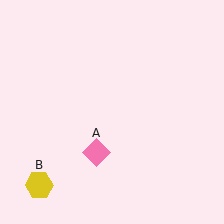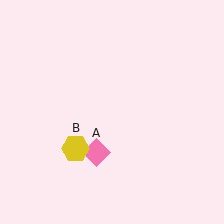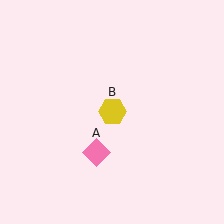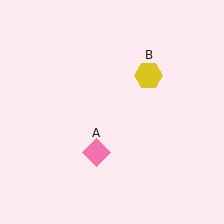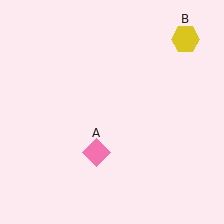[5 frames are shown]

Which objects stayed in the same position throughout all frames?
Pink diamond (object A) remained stationary.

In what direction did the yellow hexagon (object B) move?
The yellow hexagon (object B) moved up and to the right.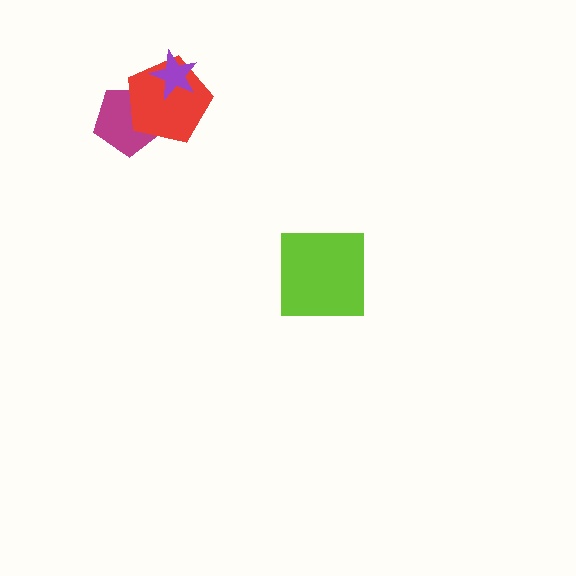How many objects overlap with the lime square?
0 objects overlap with the lime square.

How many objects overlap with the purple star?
1 object overlaps with the purple star.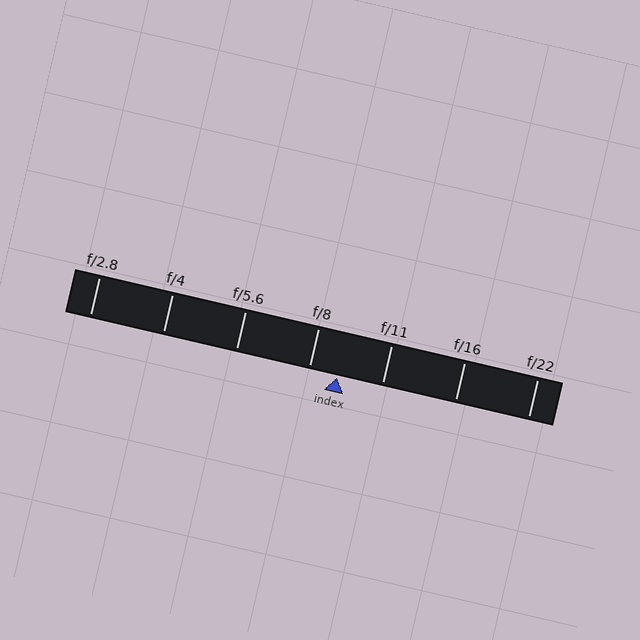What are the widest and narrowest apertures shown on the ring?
The widest aperture shown is f/2.8 and the narrowest is f/22.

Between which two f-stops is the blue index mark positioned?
The index mark is between f/8 and f/11.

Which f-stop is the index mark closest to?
The index mark is closest to f/8.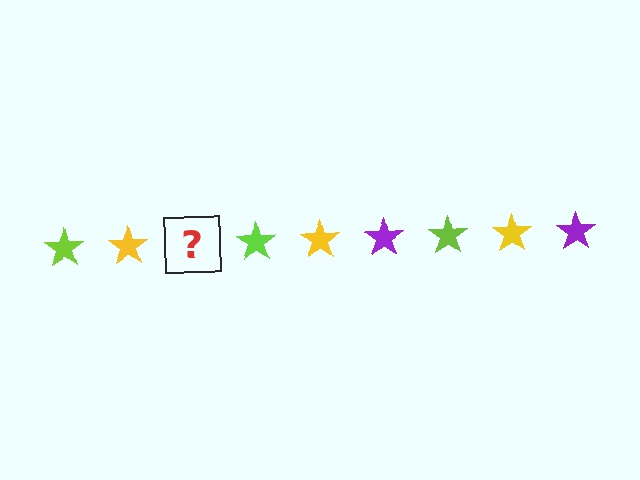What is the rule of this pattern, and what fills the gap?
The rule is that the pattern cycles through lime, yellow, purple stars. The gap should be filled with a purple star.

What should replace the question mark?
The question mark should be replaced with a purple star.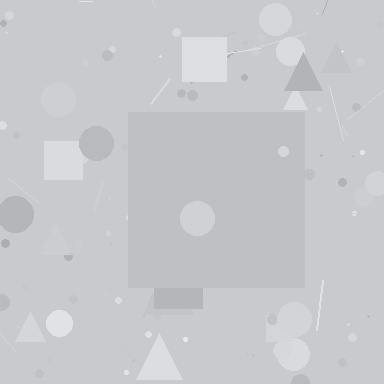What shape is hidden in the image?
A square is hidden in the image.